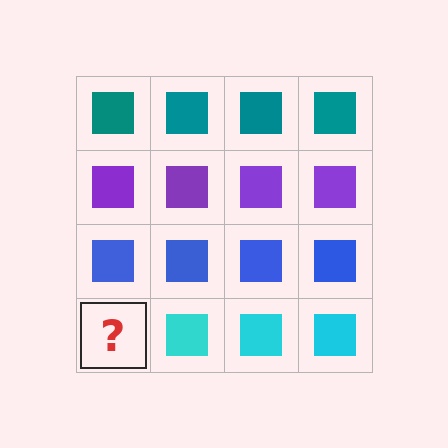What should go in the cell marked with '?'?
The missing cell should contain a cyan square.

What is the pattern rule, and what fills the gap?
The rule is that each row has a consistent color. The gap should be filled with a cyan square.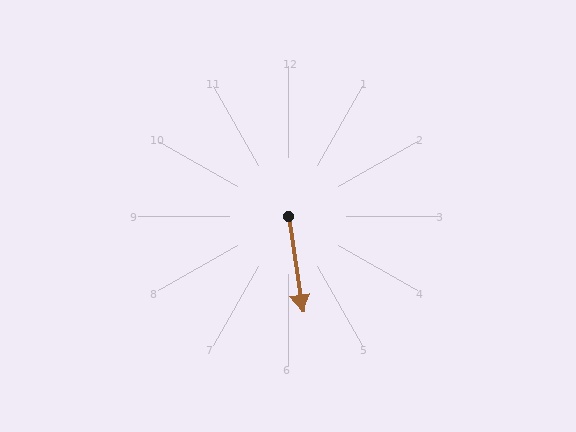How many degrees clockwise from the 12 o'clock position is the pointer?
Approximately 172 degrees.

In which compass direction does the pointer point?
South.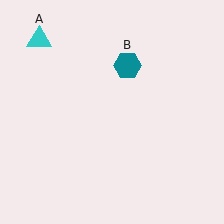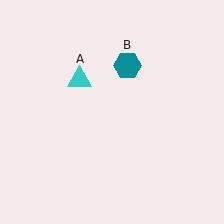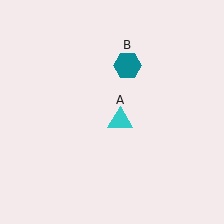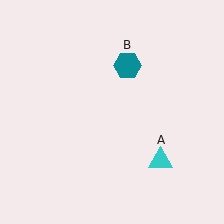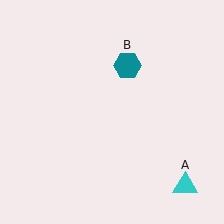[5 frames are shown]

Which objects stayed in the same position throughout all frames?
Teal hexagon (object B) remained stationary.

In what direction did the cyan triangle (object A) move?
The cyan triangle (object A) moved down and to the right.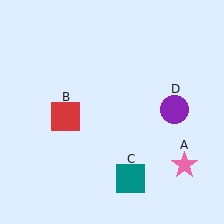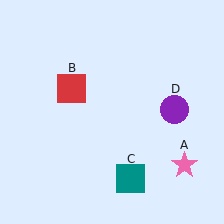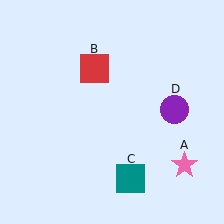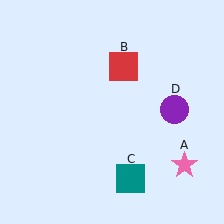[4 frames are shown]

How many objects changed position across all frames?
1 object changed position: red square (object B).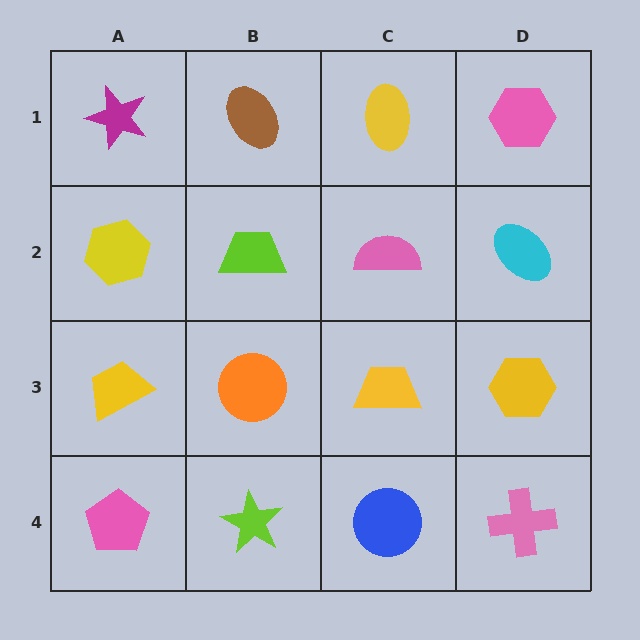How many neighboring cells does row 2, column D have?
3.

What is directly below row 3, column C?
A blue circle.